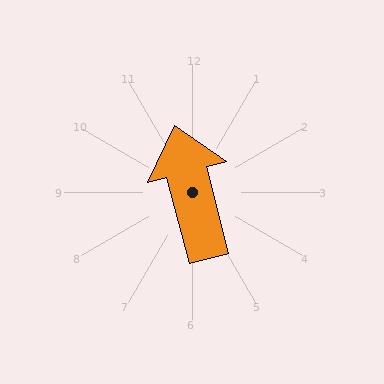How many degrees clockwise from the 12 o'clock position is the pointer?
Approximately 346 degrees.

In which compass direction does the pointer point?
North.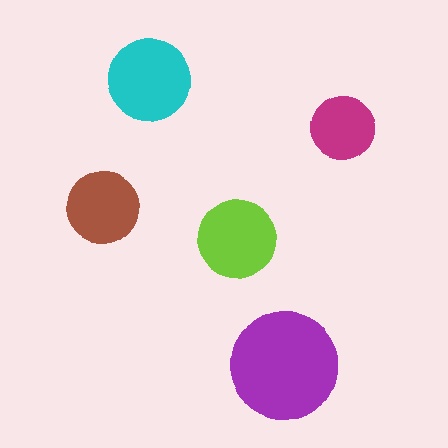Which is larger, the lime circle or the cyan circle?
The cyan one.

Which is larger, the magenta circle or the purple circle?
The purple one.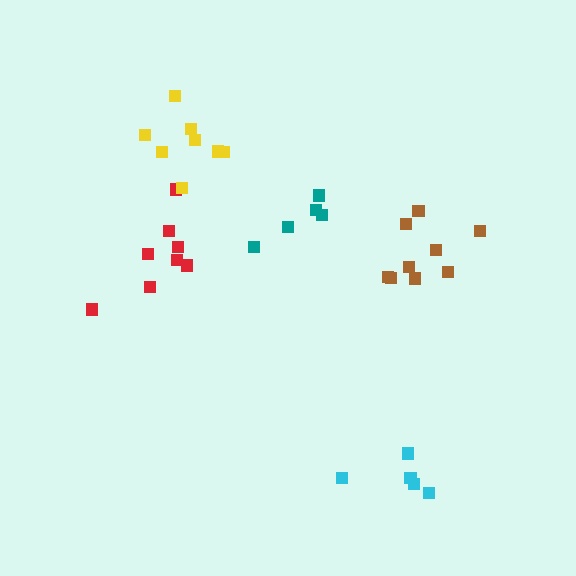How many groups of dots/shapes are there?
There are 5 groups.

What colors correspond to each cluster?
The clusters are colored: brown, cyan, red, yellow, teal.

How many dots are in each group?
Group 1: 9 dots, Group 2: 5 dots, Group 3: 8 dots, Group 4: 8 dots, Group 5: 5 dots (35 total).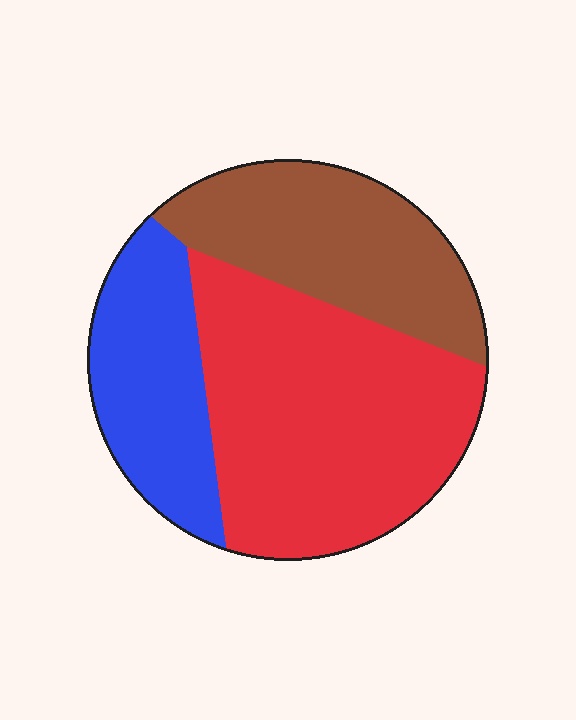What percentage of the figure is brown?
Brown takes up about one quarter (1/4) of the figure.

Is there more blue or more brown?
Brown.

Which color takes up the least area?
Blue, at roughly 25%.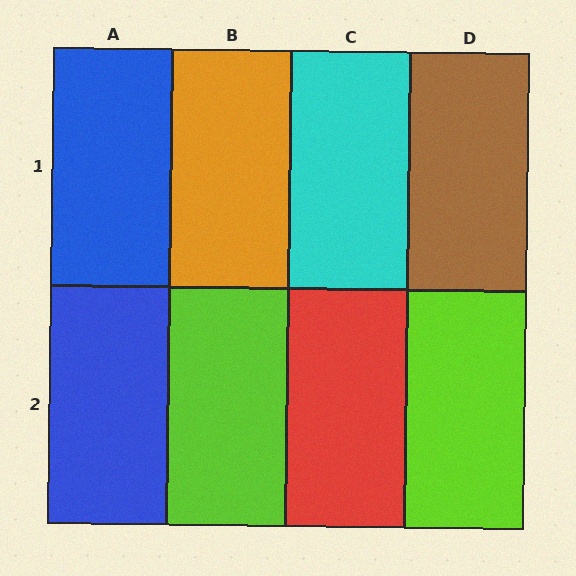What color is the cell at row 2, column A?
Blue.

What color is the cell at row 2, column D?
Lime.